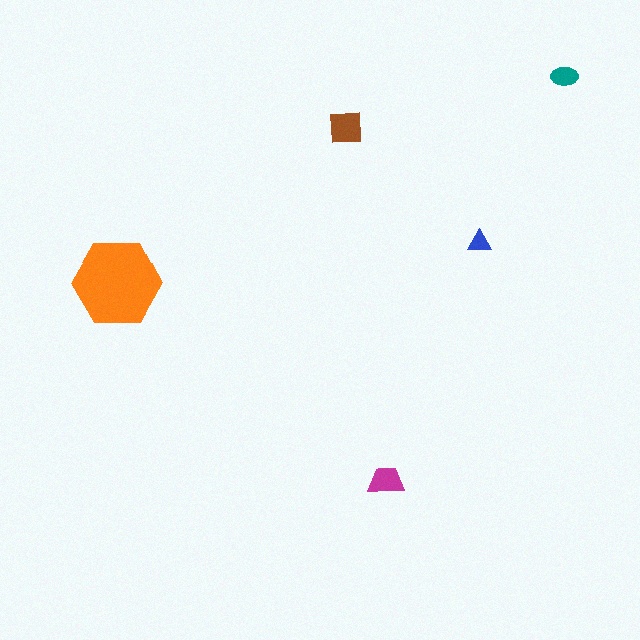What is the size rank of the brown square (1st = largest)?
2nd.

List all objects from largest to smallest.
The orange hexagon, the brown square, the magenta trapezoid, the teal ellipse, the blue triangle.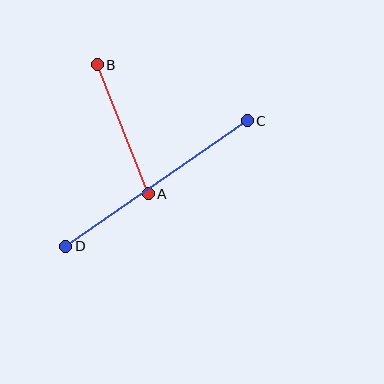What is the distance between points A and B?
The distance is approximately 139 pixels.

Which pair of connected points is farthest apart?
Points C and D are farthest apart.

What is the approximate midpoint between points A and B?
The midpoint is at approximately (123, 129) pixels.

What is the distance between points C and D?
The distance is approximately 221 pixels.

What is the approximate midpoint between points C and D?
The midpoint is at approximately (156, 183) pixels.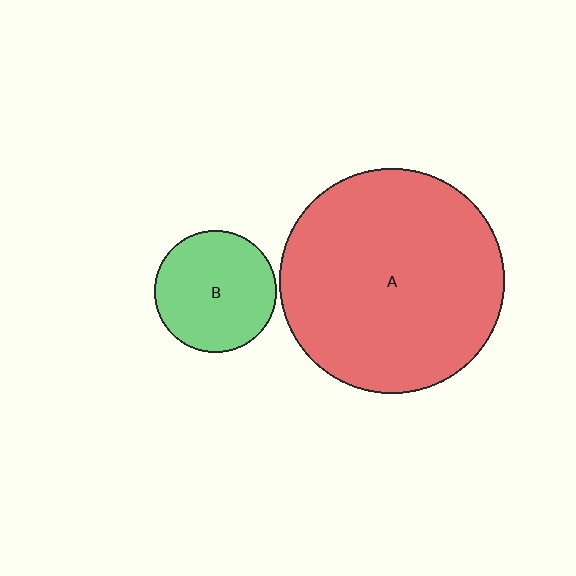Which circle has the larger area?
Circle A (red).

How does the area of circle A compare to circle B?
Approximately 3.4 times.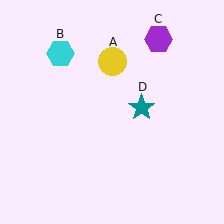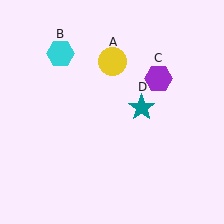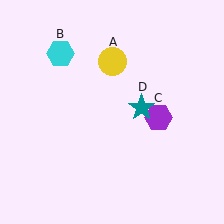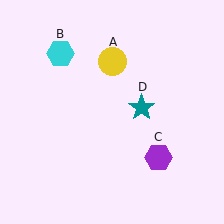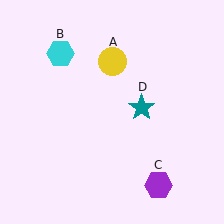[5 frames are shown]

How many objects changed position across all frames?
1 object changed position: purple hexagon (object C).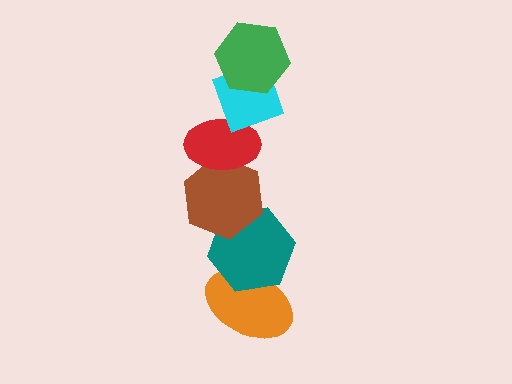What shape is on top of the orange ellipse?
The teal hexagon is on top of the orange ellipse.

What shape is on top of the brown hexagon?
The red ellipse is on top of the brown hexagon.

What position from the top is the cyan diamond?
The cyan diamond is 2nd from the top.